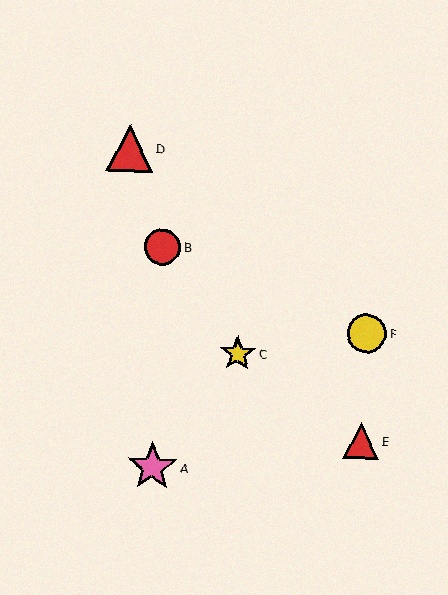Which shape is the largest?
The pink star (labeled A) is the largest.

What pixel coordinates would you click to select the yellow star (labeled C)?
Click at (238, 354) to select the yellow star C.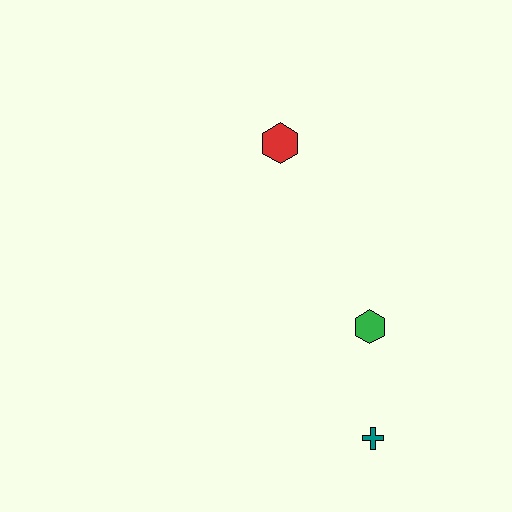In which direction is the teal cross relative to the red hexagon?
The teal cross is below the red hexagon.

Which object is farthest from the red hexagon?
The teal cross is farthest from the red hexagon.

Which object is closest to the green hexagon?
The teal cross is closest to the green hexagon.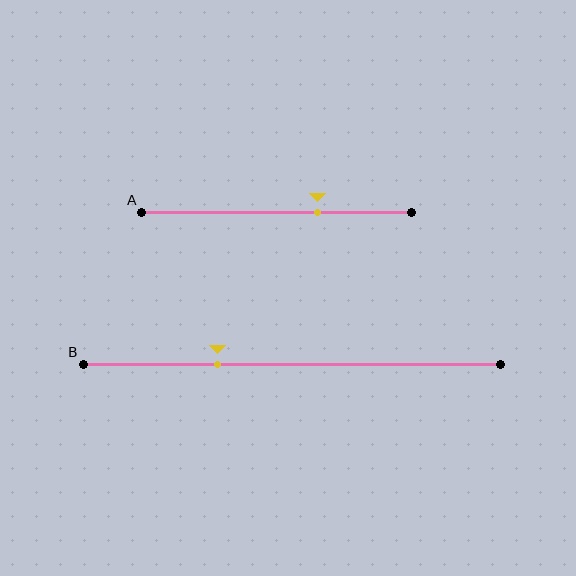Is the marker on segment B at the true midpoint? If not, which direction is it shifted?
No, the marker on segment B is shifted to the left by about 18% of the segment length.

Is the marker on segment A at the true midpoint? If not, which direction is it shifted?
No, the marker on segment A is shifted to the right by about 15% of the segment length.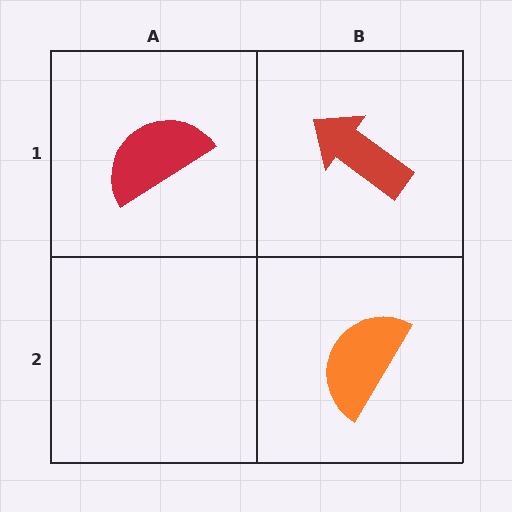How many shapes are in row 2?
1 shape.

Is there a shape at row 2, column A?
No, that cell is empty.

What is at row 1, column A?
A red semicircle.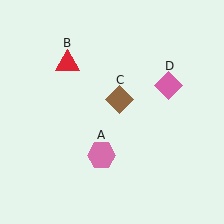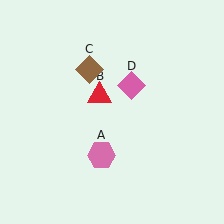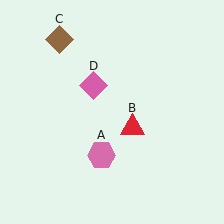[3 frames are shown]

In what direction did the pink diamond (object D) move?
The pink diamond (object D) moved left.